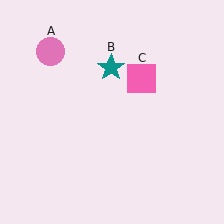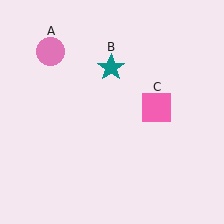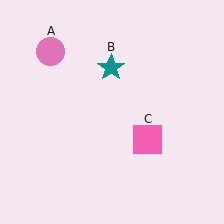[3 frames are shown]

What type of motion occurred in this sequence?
The pink square (object C) rotated clockwise around the center of the scene.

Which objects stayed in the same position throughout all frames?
Pink circle (object A) and teal star (object B) remained stationary.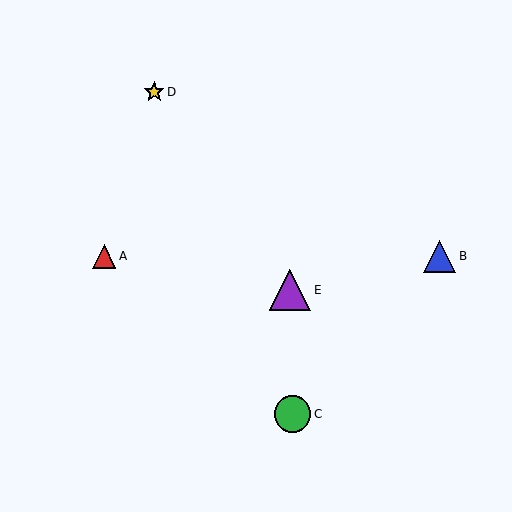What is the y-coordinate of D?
Object D is at y≈92.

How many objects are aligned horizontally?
2 objects (A, B) are aligned horizontally.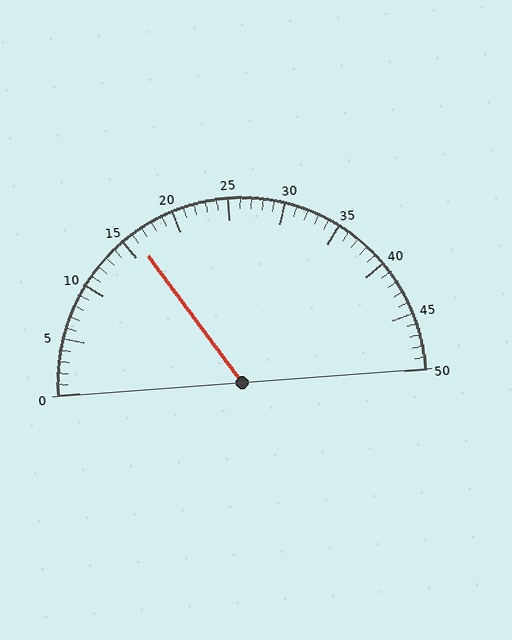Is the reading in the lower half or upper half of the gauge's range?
The reading is in the lower half of the range (0 to 50).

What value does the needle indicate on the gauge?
The needle indicates approximately 16.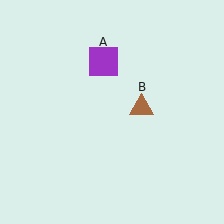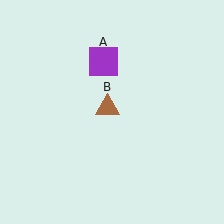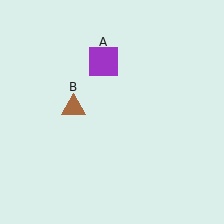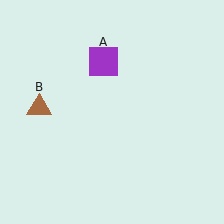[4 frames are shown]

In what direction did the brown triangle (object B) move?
The brown triangle (object B) moved left.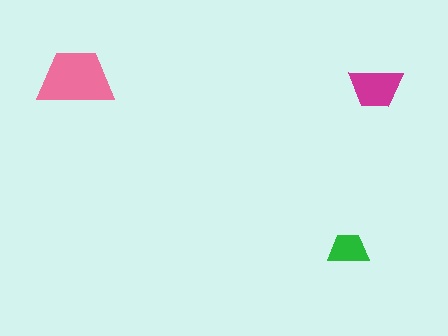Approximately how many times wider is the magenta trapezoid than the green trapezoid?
About 1.5 times wider.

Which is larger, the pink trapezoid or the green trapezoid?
The pink one.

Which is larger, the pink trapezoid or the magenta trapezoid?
The pink one.